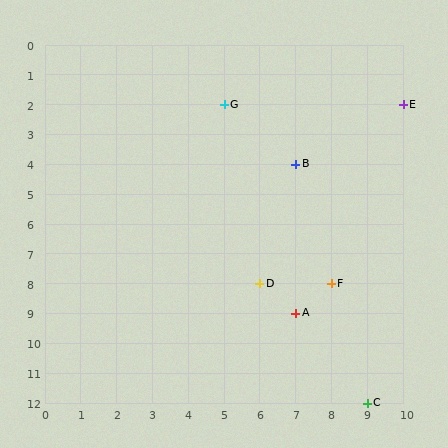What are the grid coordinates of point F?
Point F is at grid coordinates (8, 8).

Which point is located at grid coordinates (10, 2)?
Point E is at (10, 2).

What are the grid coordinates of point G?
Point G is at grid coordinates (5, 2).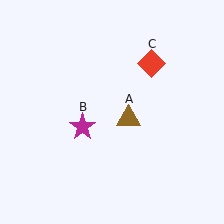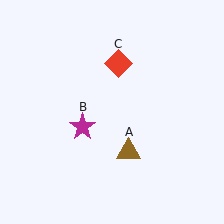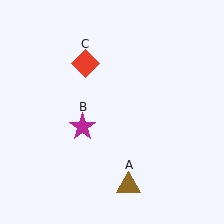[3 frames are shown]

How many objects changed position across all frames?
2 objects changed position: brown triangle (object A), red diamond (object C).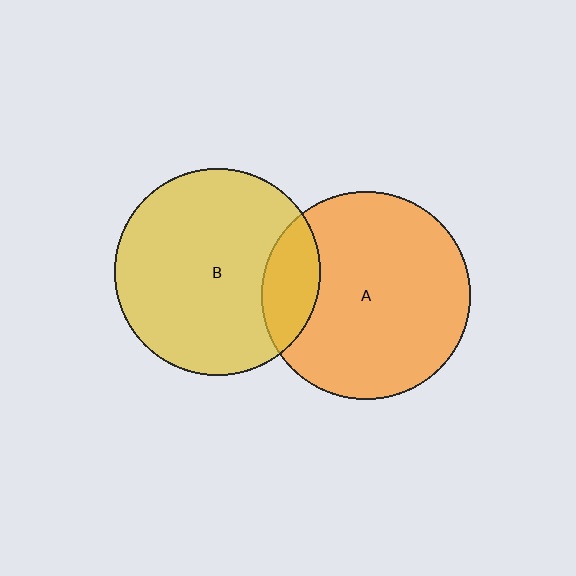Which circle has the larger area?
Circle A (orange).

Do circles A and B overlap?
Yes.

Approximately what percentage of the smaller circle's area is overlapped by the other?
Approximately 15%.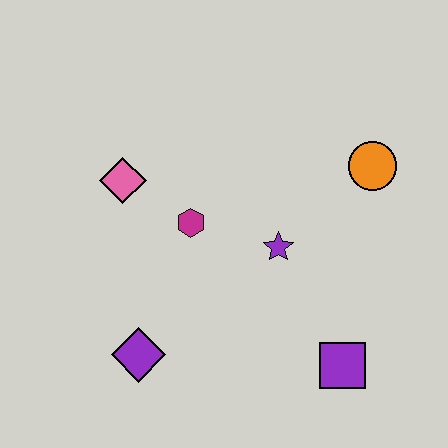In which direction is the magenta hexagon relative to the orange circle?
The magenta hexagon is to the left of the orange circle.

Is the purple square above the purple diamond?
No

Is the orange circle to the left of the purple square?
No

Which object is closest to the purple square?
The purple star is closest to the purple square.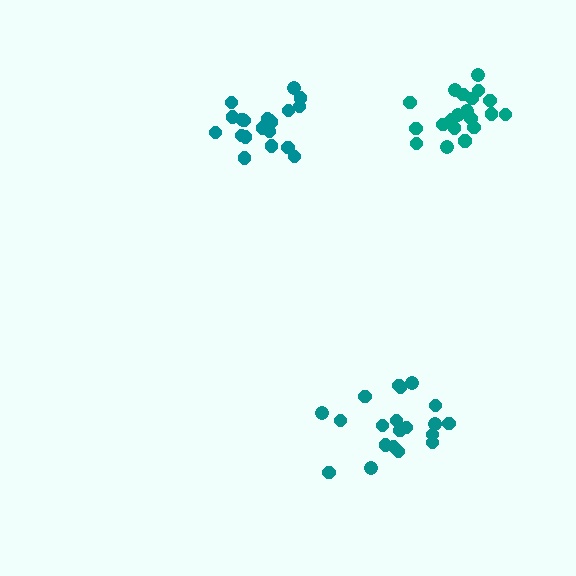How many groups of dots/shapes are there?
There are 3 groups.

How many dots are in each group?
Group 1: 20 dots, Group 2: 20 dots, Group 3: 21 dots (61 total).